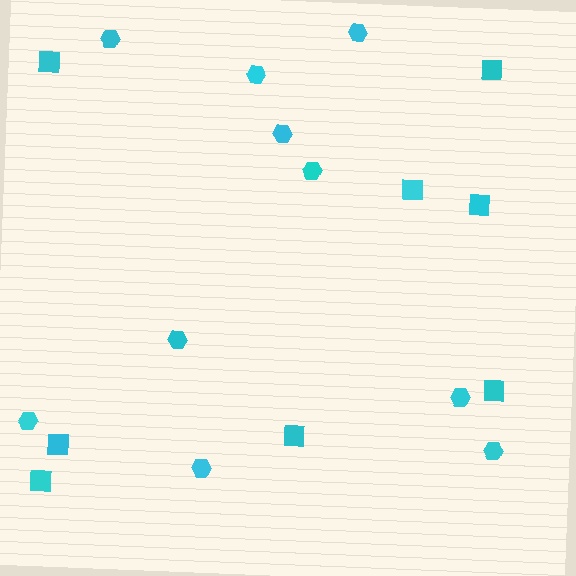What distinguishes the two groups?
There are 2 groups: one group of hexagons (10) and one group of squares (8).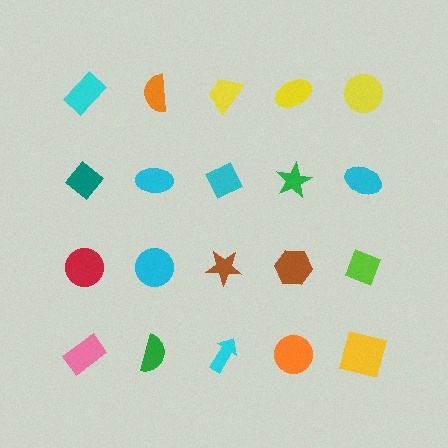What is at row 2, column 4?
A green star.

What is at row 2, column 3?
A cyan diamond.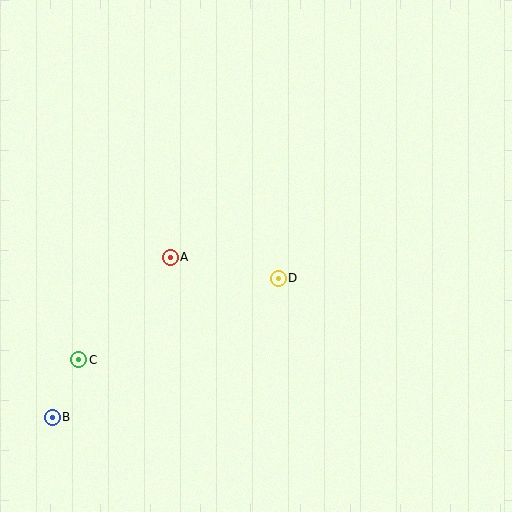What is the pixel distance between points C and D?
The distance between C and D is 216 pixels.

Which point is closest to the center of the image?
Point D at (278, 278) is closest to the center.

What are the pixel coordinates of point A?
Point A is at (170, 257).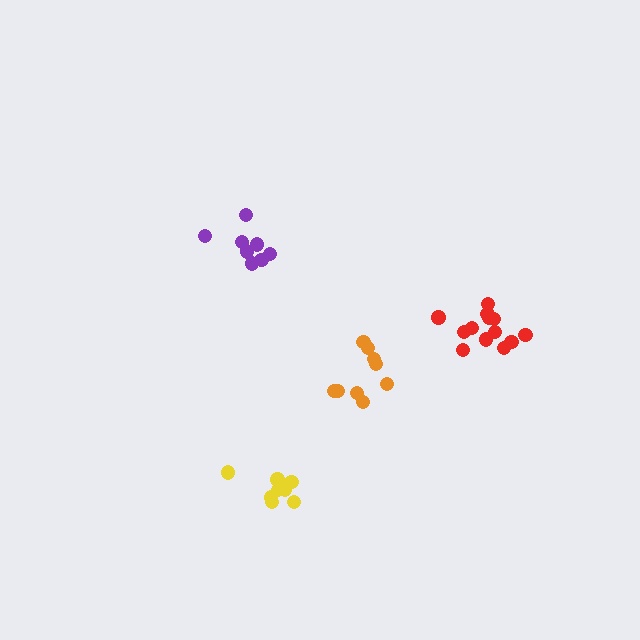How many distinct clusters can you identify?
There are 4 distinct clusters.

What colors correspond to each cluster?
The clusters are colored: yellow, purple, orange, red.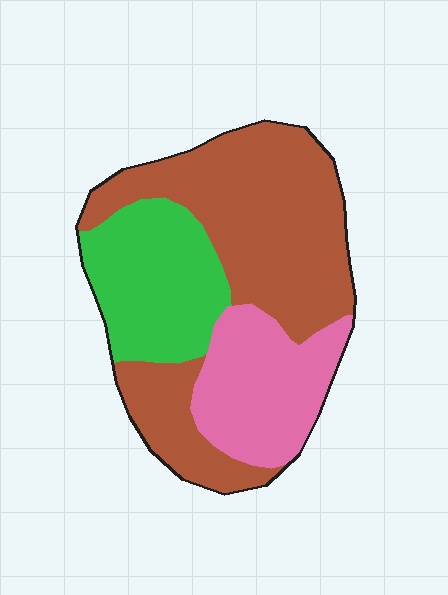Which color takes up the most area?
Brown, at roughly 55%.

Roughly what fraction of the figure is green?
Green takes up between a sixth and a third of the figure.